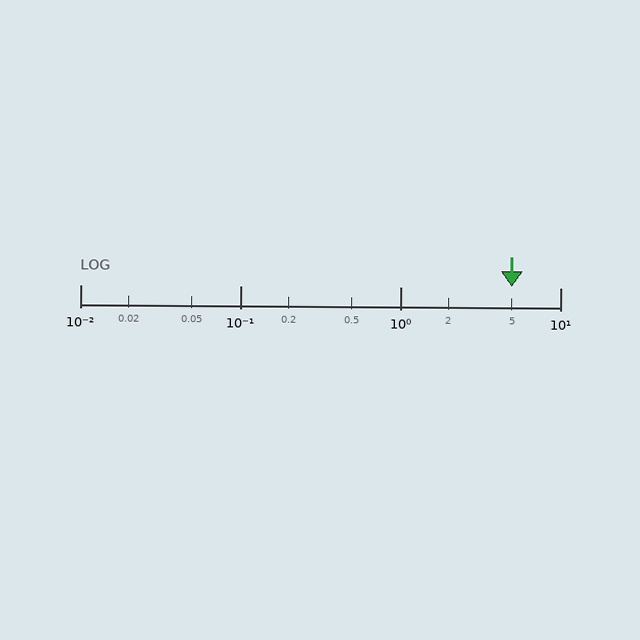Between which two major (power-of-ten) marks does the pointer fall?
The pointer is between 1 and 10.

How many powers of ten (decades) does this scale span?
The scale spans 3 decades, from 0.01 to 10.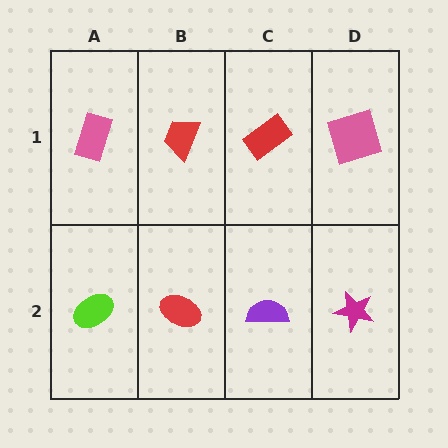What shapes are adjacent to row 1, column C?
A purple semicircle (row 2, column C), a red trapezoid (row 1, column B), a pink square (row 1, column D).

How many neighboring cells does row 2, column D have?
2.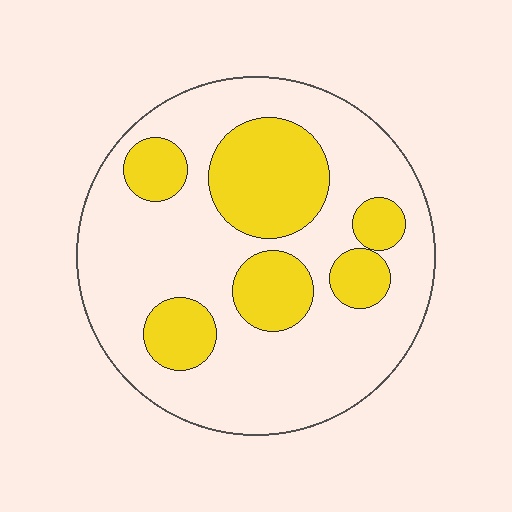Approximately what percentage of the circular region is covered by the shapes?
Approximately 30%.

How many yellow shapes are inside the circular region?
6.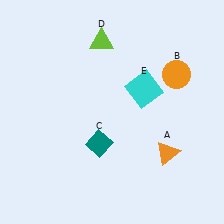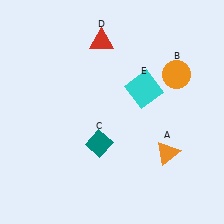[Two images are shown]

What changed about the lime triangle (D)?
In Image 1, D is lime. In Image 2, it changed to red.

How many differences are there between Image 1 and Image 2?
There is 1 difference between the two images.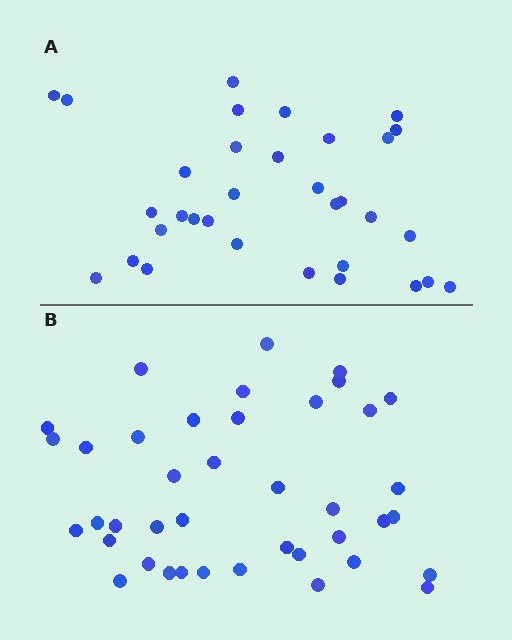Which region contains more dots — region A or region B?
Region B (the bottom region) has more dots.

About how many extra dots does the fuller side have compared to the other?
Region B has roughly 8 or so more dots than region A.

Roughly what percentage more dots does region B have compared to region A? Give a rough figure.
About 20% more.